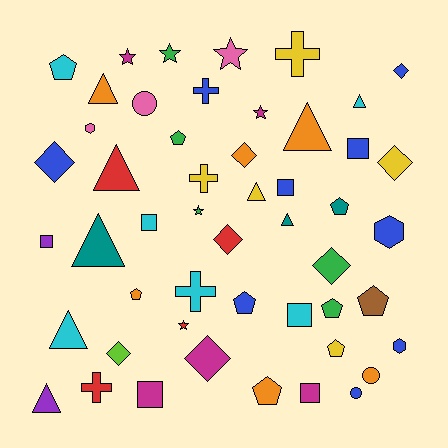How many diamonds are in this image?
There are 8 diamonds.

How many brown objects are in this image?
There is 1 brown object.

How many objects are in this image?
There are 50 objects.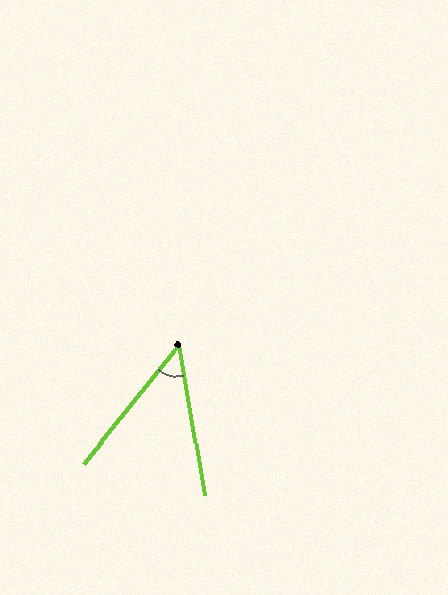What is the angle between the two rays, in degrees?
Approximately 48 degrees.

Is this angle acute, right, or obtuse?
It is acute.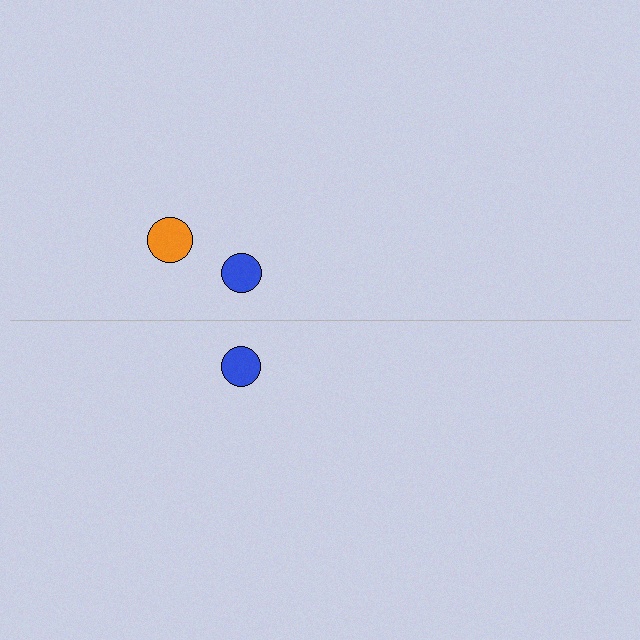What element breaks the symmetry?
A orange circle is missing from the bottom side.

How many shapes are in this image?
There are 3 shapes in this image.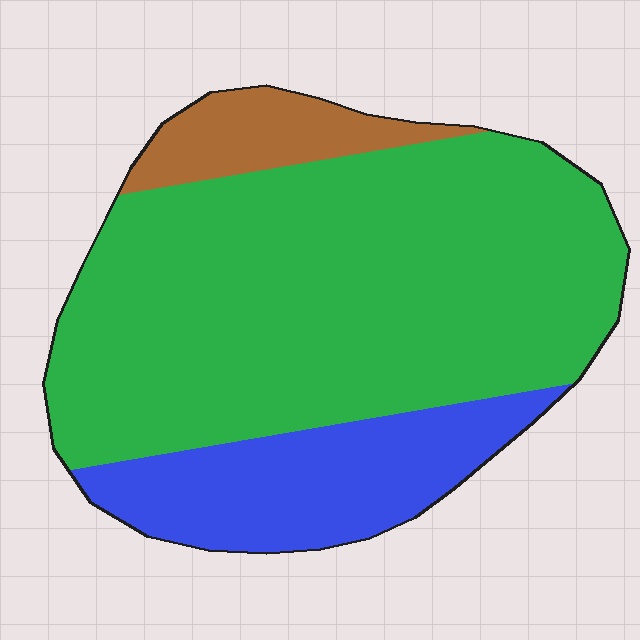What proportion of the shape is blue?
Blue covers around 20% of the shape.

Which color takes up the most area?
Green, at roughly 70%.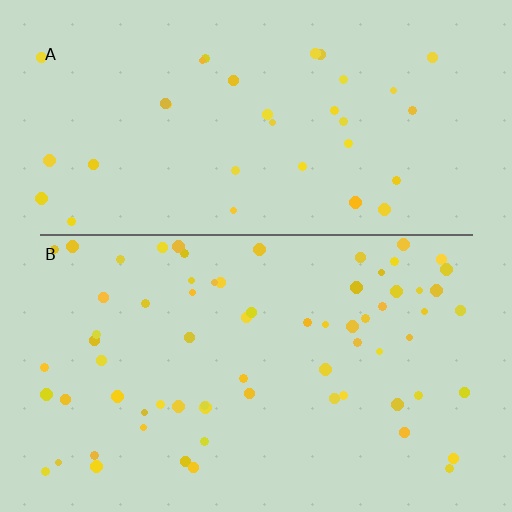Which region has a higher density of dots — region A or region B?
B (the bottom).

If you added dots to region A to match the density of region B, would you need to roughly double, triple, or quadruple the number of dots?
Approximately double.